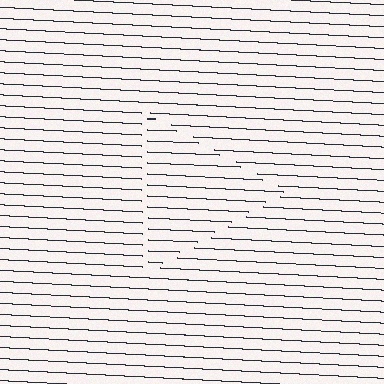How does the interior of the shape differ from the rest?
The interior of the shape contains the same grating, shifted by half a period — the contour is defined by the phase discontinuity where line-ends from the inner and outer gratings abut.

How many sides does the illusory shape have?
3 sides — the line-ends trace a triangle.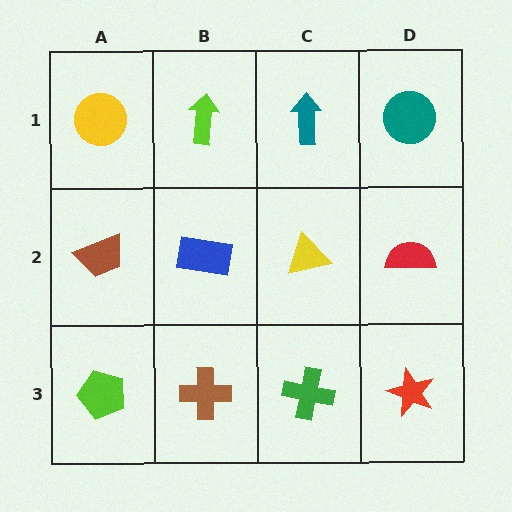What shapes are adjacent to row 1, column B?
A blue rectangle (row 2, column B), a yellow circle (row 1, column A), a teal arrow (row 1, column C).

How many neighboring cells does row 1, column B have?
3.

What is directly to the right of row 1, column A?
A lime arrow.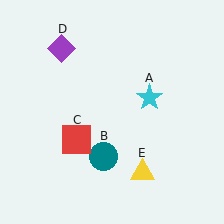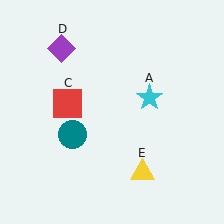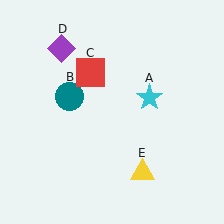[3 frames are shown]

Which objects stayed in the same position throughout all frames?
Cyan star (object A) and purple diamond (object D) and yellow triangle (object E) remained stationary.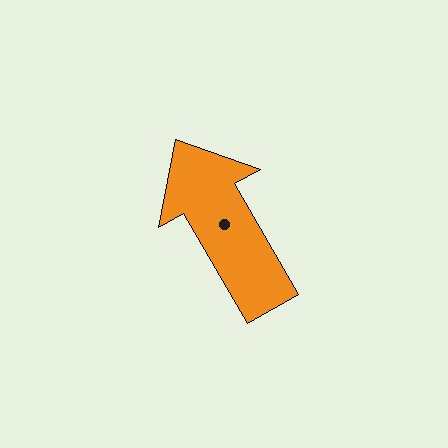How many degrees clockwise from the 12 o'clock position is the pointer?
Approximately 330 degrees.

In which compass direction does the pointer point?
Northwest.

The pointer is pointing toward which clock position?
Roughly 11 o'clock.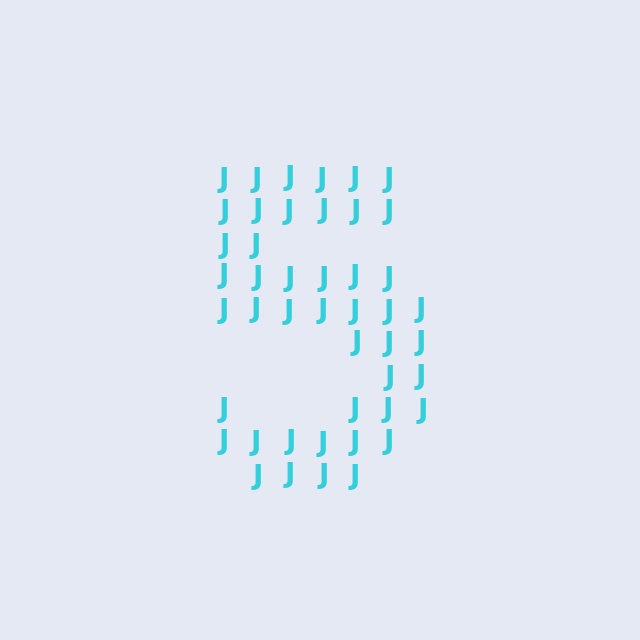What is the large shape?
The large shape is the digit 5.